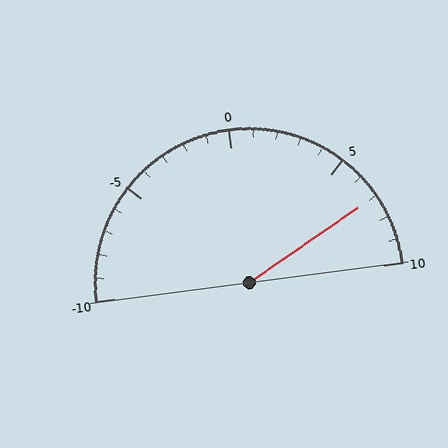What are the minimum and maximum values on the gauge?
The gauge ranges from -10 to 10.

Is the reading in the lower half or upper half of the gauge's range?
The reading is in the upper half of the range (-10 to 10).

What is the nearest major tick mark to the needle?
The nearest major tick mark is 5.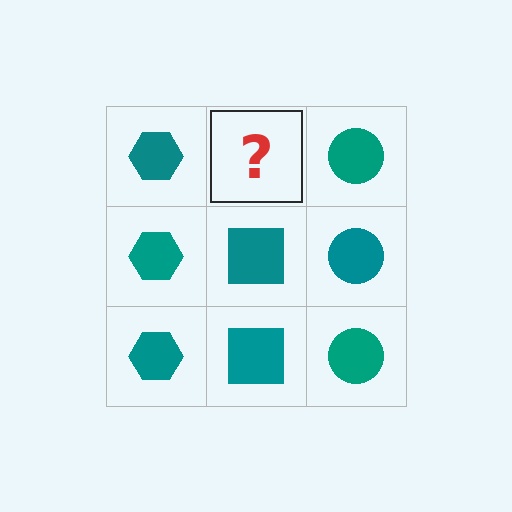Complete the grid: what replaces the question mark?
The question mark should be replaced with a teal square.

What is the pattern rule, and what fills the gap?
The rule is that each column has a consistent shape. The gap should be filled with a teal square.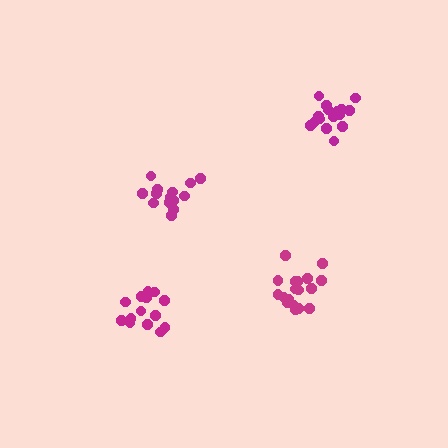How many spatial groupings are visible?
There are 4 spatial groupings.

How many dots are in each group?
Group 1: 18 dots, Group 2: 15 dots, Group 3: 17 dots, Group 4: 14 dots (64 total).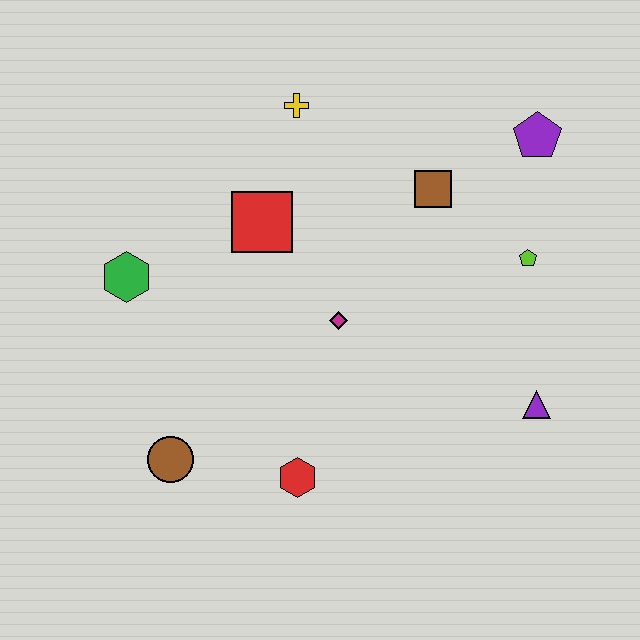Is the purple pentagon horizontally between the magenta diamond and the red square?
No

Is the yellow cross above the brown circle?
Yes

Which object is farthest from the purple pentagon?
The brown circle is farthest from the purple pentagon.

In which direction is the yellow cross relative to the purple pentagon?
The yellow cross is to the left of the purple pentagon.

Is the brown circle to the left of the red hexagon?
Yes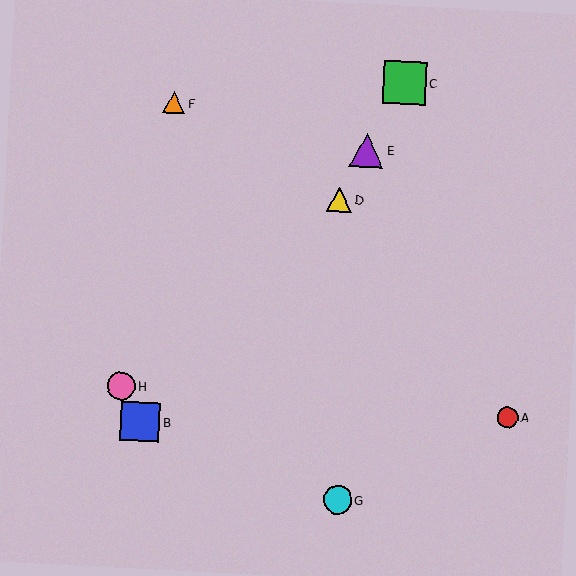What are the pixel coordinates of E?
Object E is at (367, 150).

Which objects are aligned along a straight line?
Objects C, D, E are aligned along a straight line.